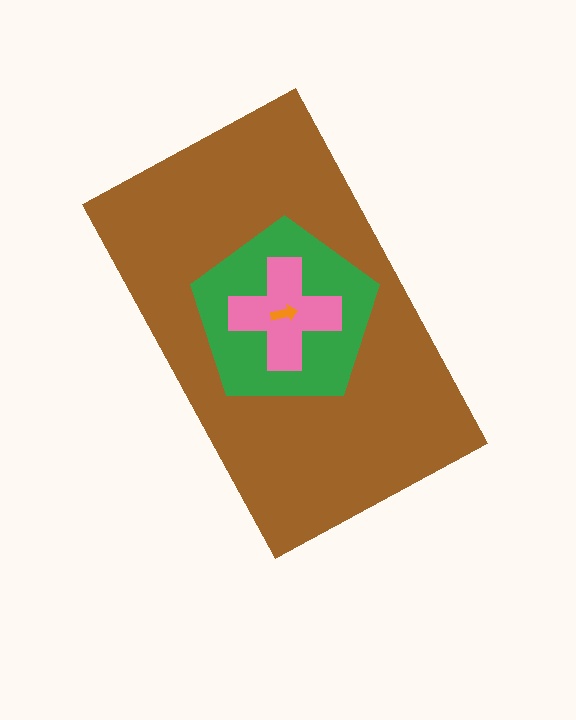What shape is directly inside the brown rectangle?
The green pentagon.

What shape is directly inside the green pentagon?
The pink cross.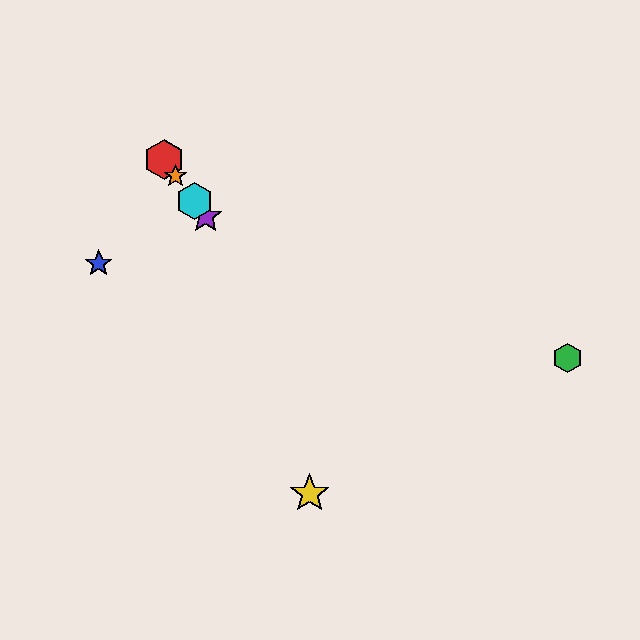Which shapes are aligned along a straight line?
The red hexagon, the purple star, the orange star, the cyan hexagon are aligned along a straight line.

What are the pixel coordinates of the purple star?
The purple star is at (206, 217).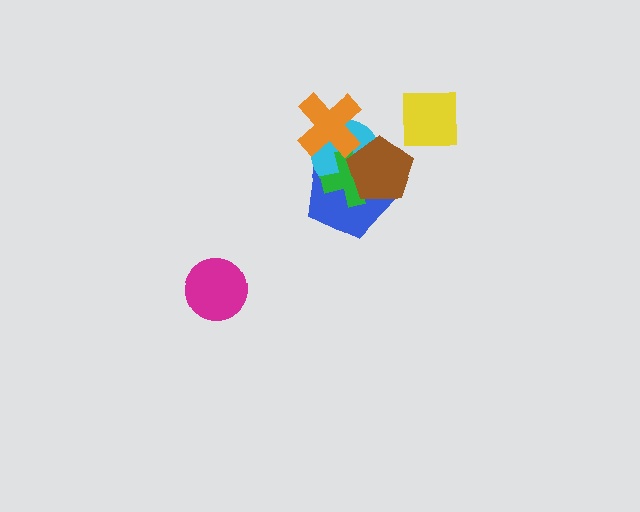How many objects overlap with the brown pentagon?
3 objects overlap with the brown pentagon.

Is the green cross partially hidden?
Yes, it is partially covered by another shape.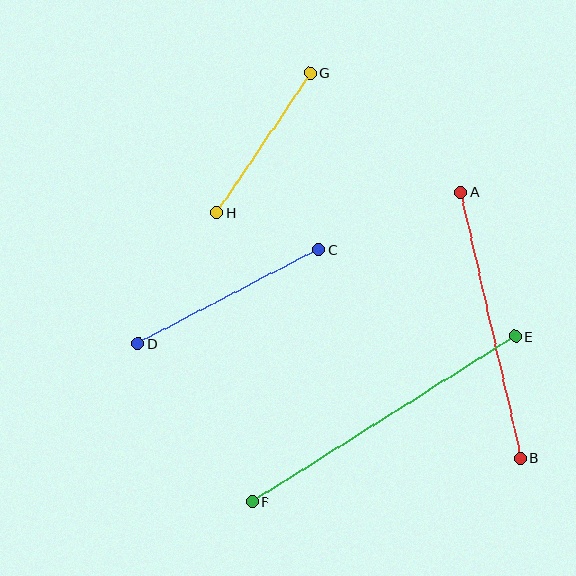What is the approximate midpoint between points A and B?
The midpoint is at approximately (491, 325) pixels.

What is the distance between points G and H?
The distance is approximately 168 pixels.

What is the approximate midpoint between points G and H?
The midpoint is at approximately (264, 143) pixels.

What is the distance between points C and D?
The distance is approximately 204 pixels.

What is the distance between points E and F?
The distance is approximately 311 pixels.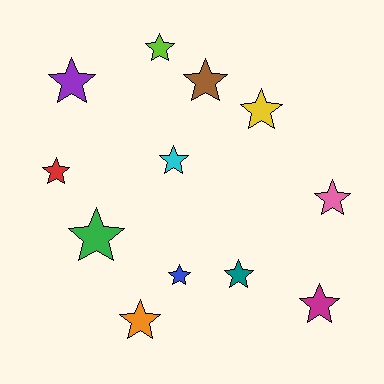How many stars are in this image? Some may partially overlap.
There are 12 stars.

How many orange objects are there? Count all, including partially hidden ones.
There is 1 orange object.